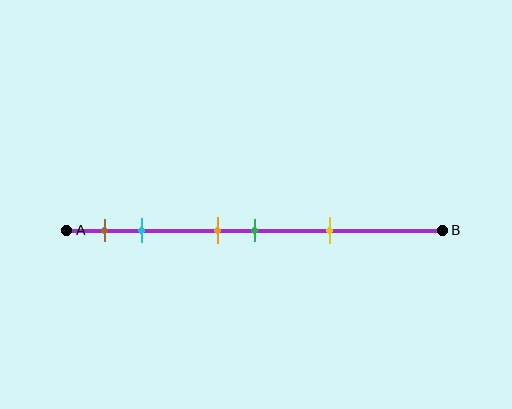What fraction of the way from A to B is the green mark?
The green mark is approximately 50% (0.5) of the way from A to B.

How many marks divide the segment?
There are 5 marks dividing the segment.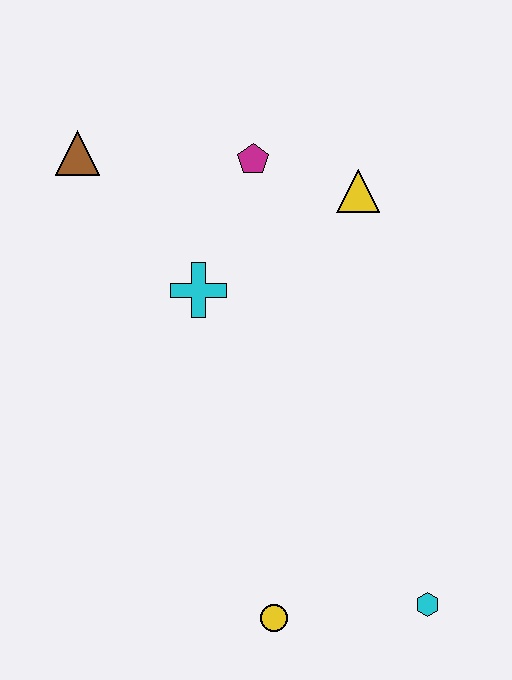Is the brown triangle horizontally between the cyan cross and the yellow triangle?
No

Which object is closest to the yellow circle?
The cyan hexagon is closest to the yellow circle.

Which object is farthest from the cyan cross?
The cyan hexagon is farthest from the cyan cross.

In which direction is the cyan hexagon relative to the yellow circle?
The cyan hexagon is to the right of the yellow circle.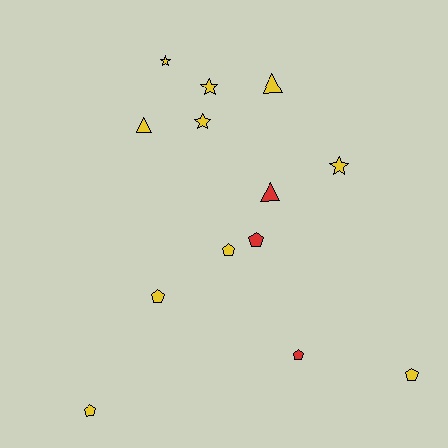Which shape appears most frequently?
Pentagon, with 6 objects.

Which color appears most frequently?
Yellow, with 10 objects.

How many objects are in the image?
There are 13 objects.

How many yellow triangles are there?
There are 2 yellow triangles.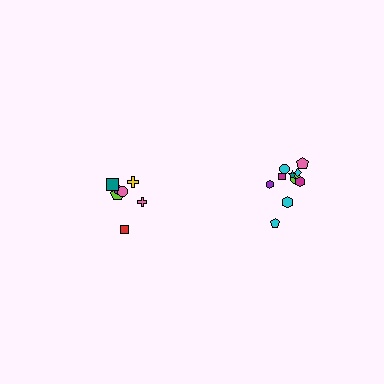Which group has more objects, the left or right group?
The right group.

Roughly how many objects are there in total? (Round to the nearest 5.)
Roughly 15 objects in total.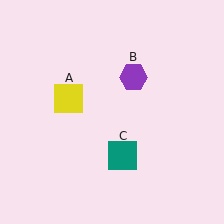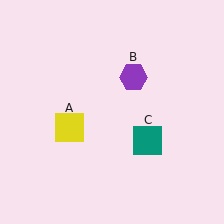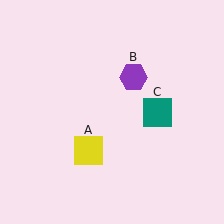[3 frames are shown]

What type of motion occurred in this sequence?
The yellow square (object A), teal square (object C) rotated counterclockwise around the center of the scene.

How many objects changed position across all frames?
2 objects changed position: yellow square (object A), teal square (object C).